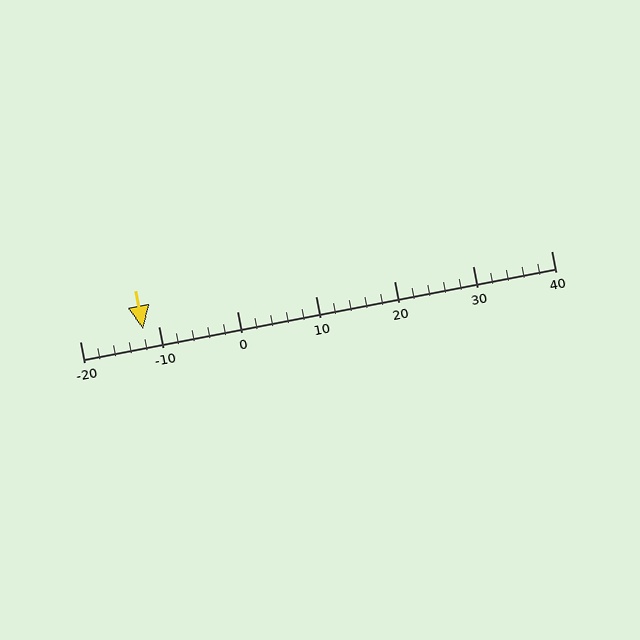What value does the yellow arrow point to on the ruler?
The yellow arrow points to approximately -12.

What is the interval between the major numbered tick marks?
The major tick marks are spaced 10 units apart.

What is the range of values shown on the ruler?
The ruler shows values from -20 to 40.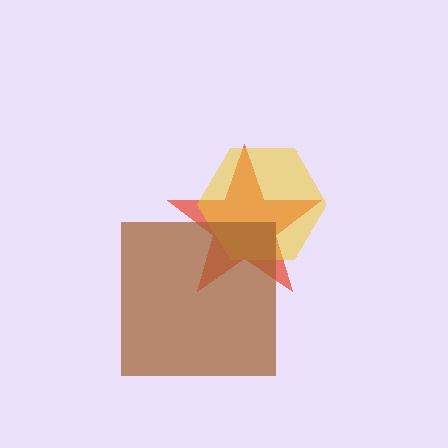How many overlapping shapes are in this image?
There are 3 overlapping shapes in the image.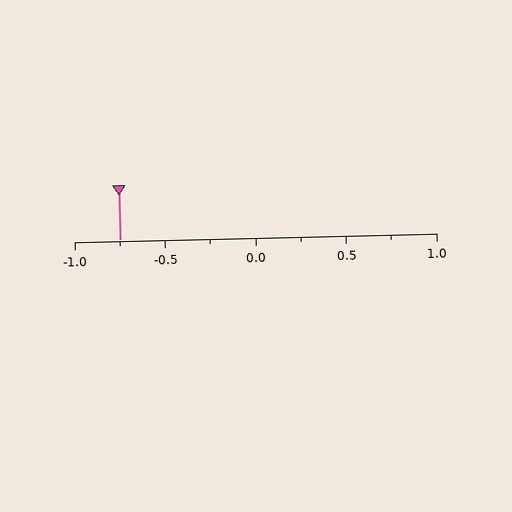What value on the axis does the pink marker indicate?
The marker indicates approximately -0.75.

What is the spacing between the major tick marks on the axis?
The major ticks are spaced 0.5 apart.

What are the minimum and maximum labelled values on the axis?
The axis runs from -1.0 to 1.0.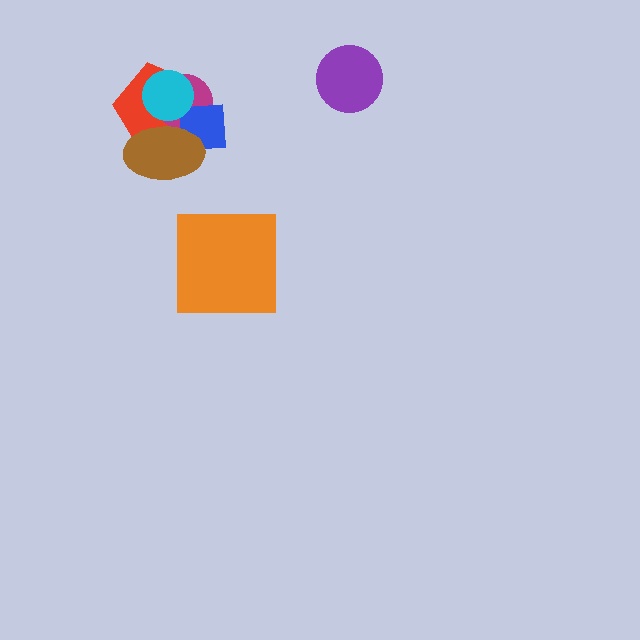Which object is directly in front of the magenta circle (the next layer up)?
The blue square is directly in front of the magenta circle.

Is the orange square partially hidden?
No, no other shape covers it.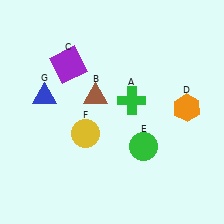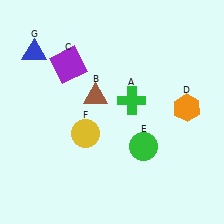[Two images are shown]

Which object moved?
The blue triangle (G) moved up.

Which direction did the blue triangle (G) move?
The blue triangle (G) moved up.